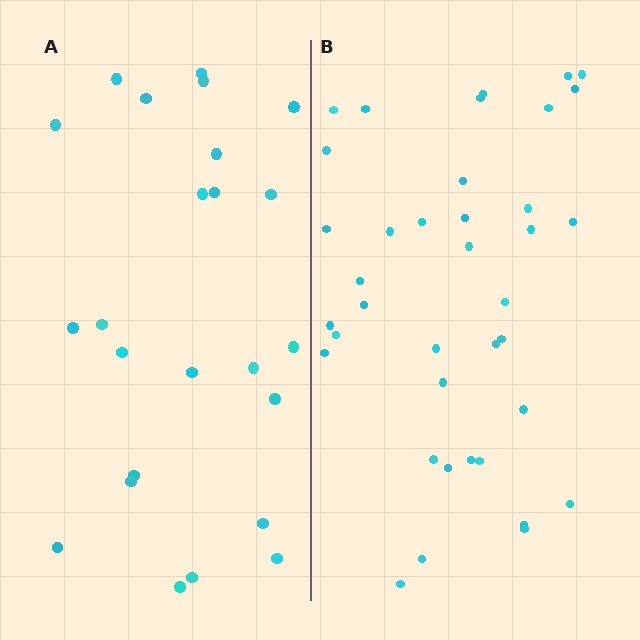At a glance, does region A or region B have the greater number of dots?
Region B (the right region) has more dots.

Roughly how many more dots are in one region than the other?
Region B has approximately 15 more dots than region A.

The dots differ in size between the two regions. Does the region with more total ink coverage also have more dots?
No. Region A has more total ink coverage because its dots are larger, but region B actually contains more individual dots. Total area can be misleading — the number of items is what matters here.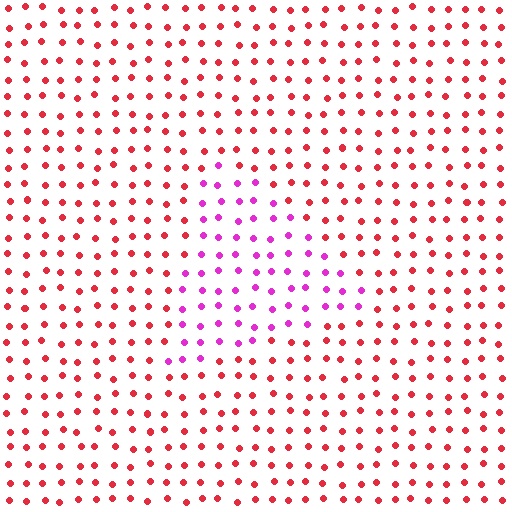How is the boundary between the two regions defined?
The boundary is defined purely by a slight shift in hue (about 48 degrees). Spacing, size, and orientation are identical on both sides.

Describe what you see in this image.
The image is filled with small red elements in a uniform arrangement. A triangle-shaped region is visible where the elements are tinted to a slightly different hue, forming a subtle color boundary.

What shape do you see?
I see a triangle.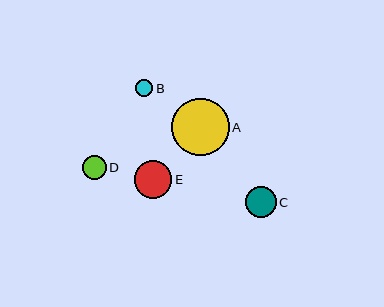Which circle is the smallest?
Circle B is the smallest with a size of approximately 17 pixels.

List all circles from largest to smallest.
From largest to smallest: A, E, C, D, B.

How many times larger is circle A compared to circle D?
Circle A is approximately 2.4 times the size of circle D.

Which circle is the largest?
Circle A is the largest with a size of approximately 58 pixels.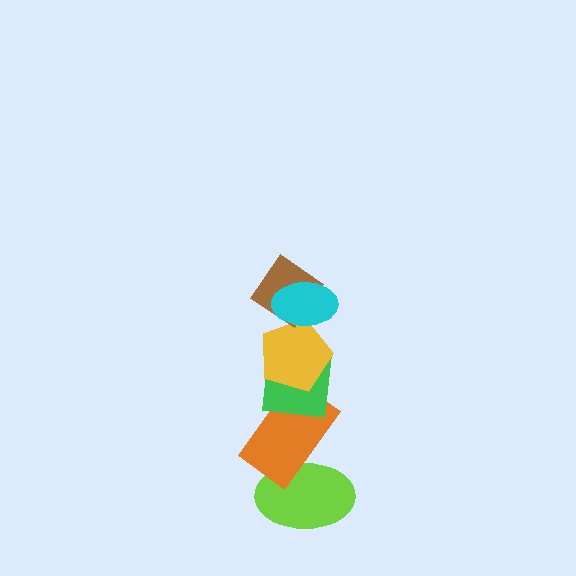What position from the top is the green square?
The green square is 4th from the top.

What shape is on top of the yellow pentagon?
The brown diamond is on top of the yellow pentagon.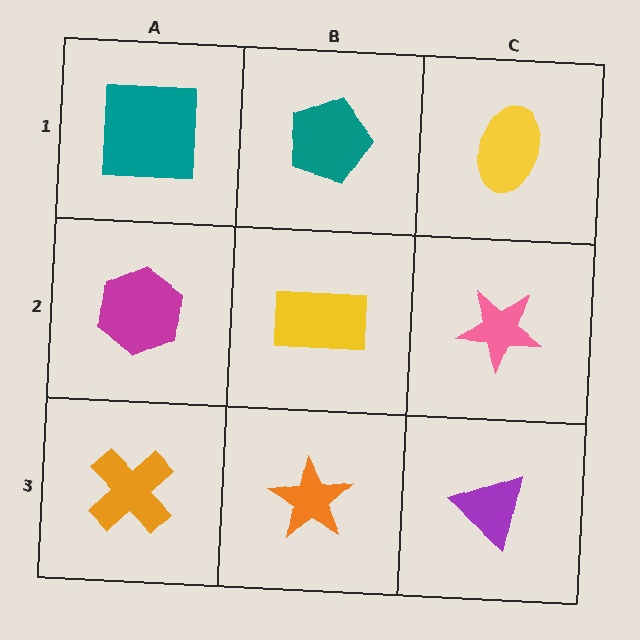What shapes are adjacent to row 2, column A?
A teal square (row 1, column A), an orange cross (row 3, column A), a yellow rectangle (row 2, column B).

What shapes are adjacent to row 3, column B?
A yellow rectangle (row 2, column B), an orange cross (row 3, column A), a purple triangle (row 3, column C).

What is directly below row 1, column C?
A pink star.